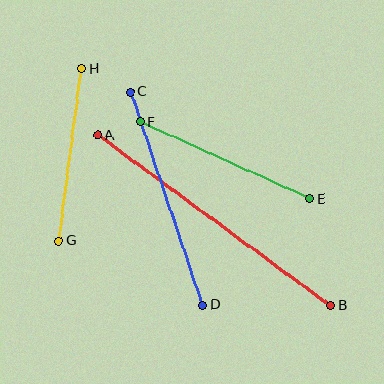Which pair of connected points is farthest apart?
Points A and B are farthest apart.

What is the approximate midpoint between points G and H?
The midpoint is at approximately (70, 155) pixels.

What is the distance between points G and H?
The distance is approximately 174 pixels.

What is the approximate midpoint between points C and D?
The midpoint is at approximately (167, 198) pixels.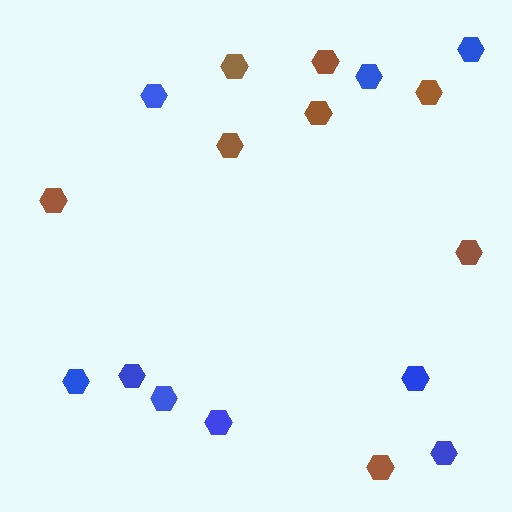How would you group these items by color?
There are 2 groups: one group of brown hexagons (8) and one group of blue hexagons (9).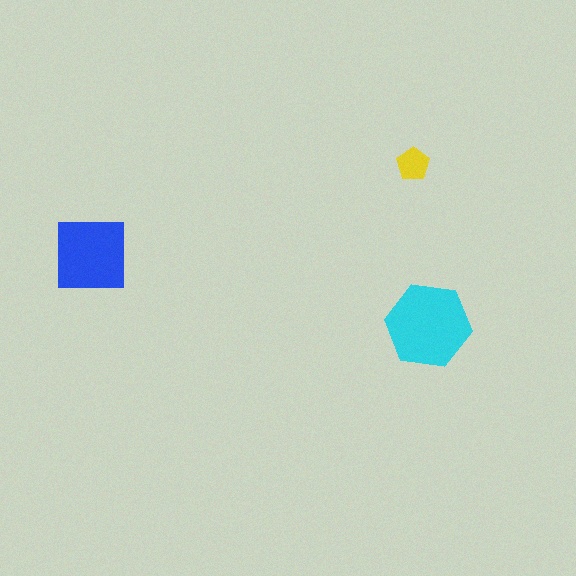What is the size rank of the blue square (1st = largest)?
2nd.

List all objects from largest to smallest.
The cyan hexagon, the blue square, the yellow pentagon.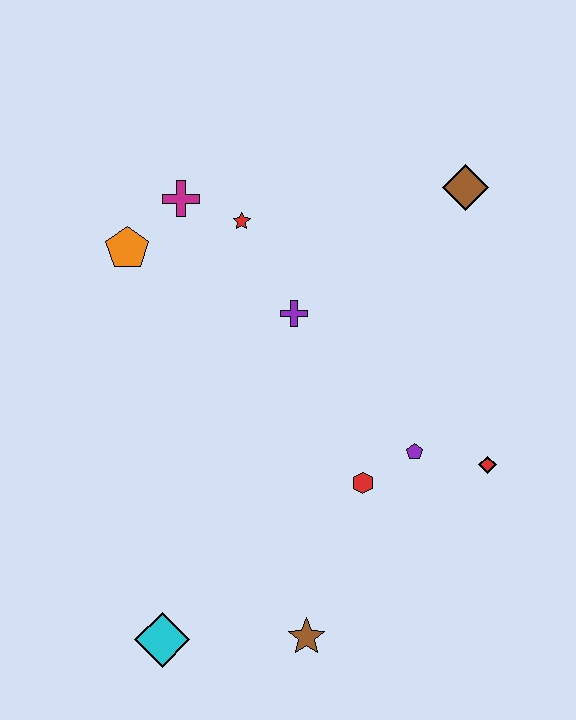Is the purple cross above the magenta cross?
No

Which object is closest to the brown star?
The cyan diamond is closest to the brown star.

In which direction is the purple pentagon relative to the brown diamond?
The purple pentagon is below the brown diamond.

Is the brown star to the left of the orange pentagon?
No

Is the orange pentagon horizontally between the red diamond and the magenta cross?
No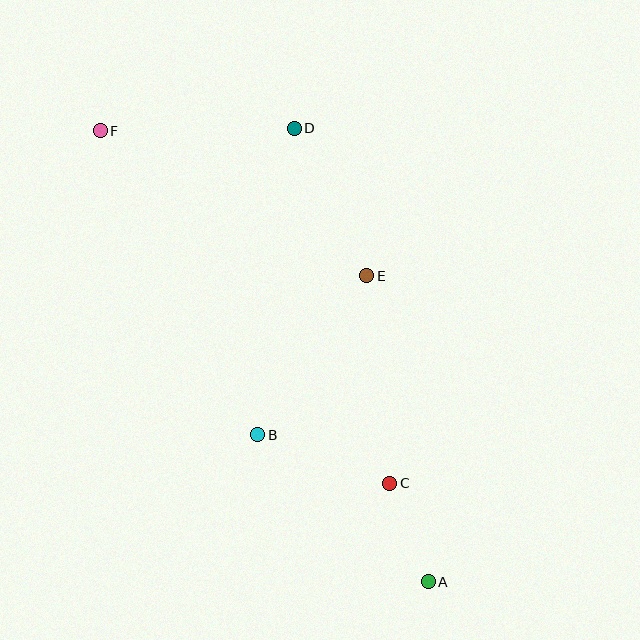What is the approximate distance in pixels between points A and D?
The distance between A and D is approximately 473 pixels.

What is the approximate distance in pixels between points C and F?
The distance between C and F is approximately 456 pixels.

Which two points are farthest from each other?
Points A and F are farthest from each other.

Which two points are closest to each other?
Points A and C are closest to each other.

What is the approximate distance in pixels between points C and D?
The distance between C and D is approximately 368 pixels.